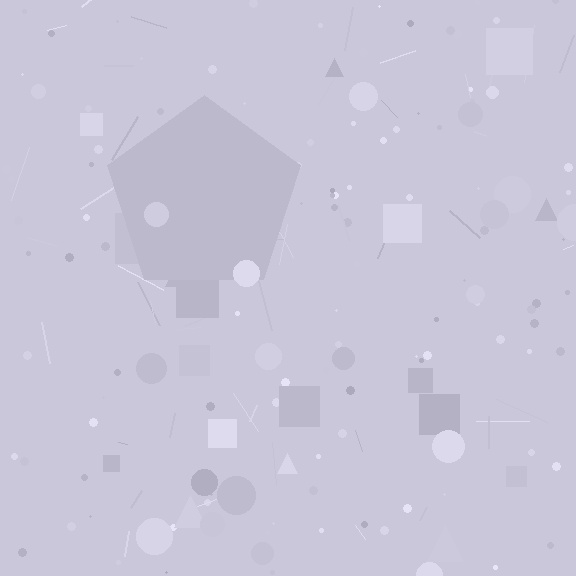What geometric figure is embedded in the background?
A pentagon is embedded in the background.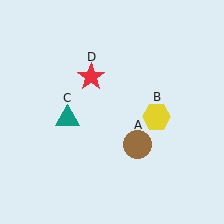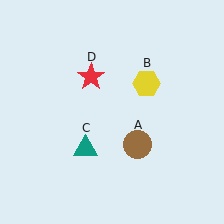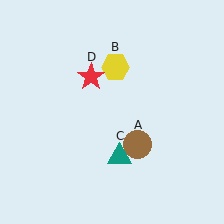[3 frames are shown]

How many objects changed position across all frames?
2 objects changed position: yellow hexagon (object B), teal triangle (object C).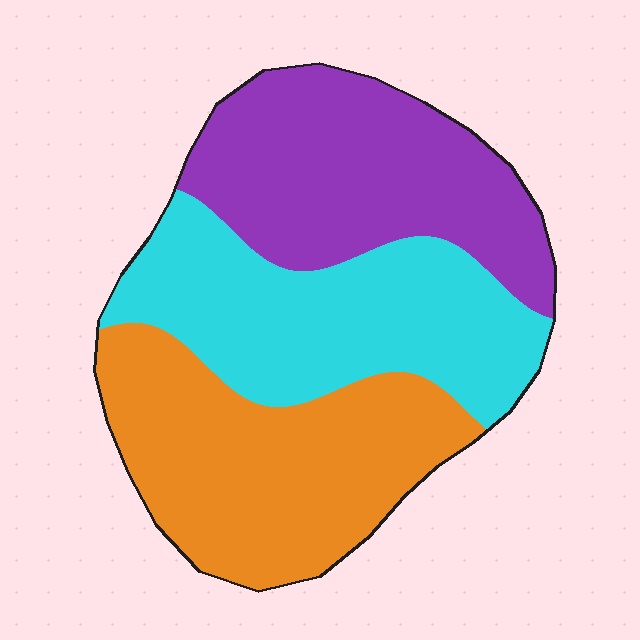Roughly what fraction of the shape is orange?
Orange takes up between a third and a half of the shape.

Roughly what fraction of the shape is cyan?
Cyan takes up about one third (1/3) of the shape.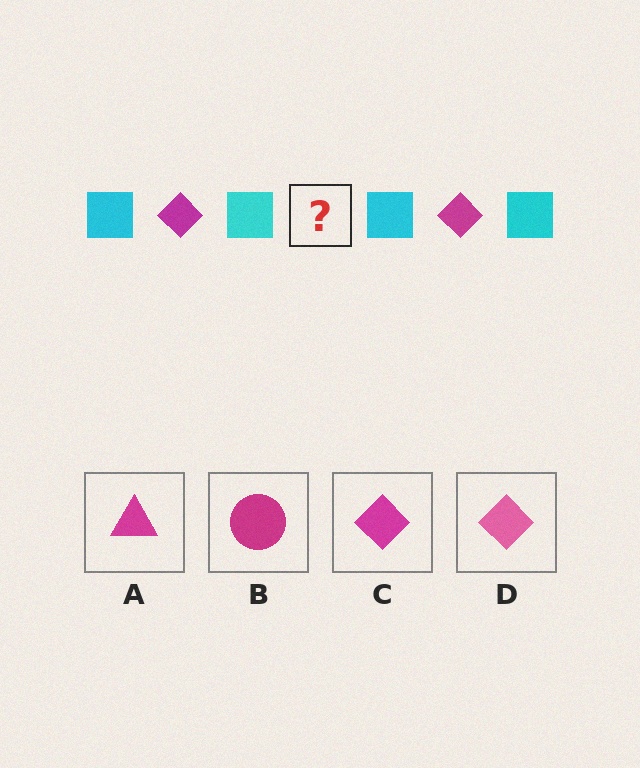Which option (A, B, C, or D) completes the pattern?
C.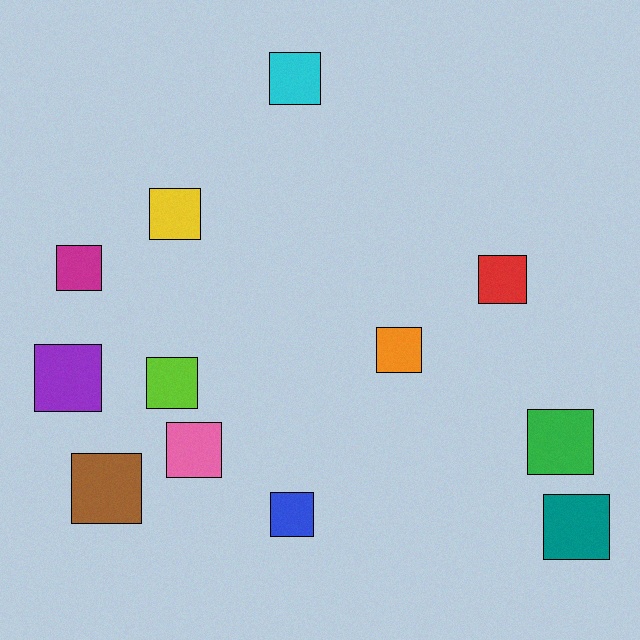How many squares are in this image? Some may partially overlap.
There are 12 squares.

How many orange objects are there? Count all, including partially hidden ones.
There is 1 orange object.